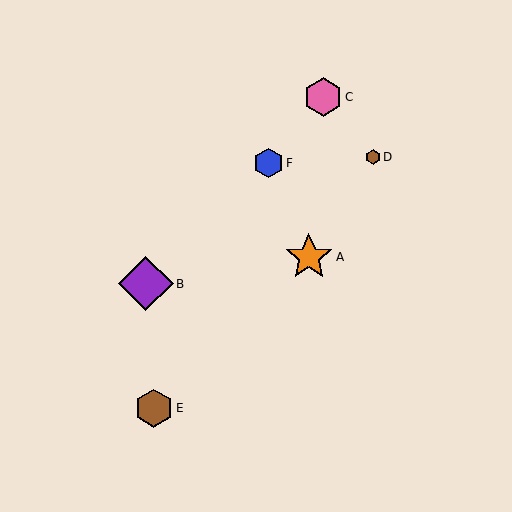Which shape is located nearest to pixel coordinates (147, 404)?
The brown hexagon (labeled E) at (154, 408) is nearest to that location.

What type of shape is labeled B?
Shape B is a purple diamond.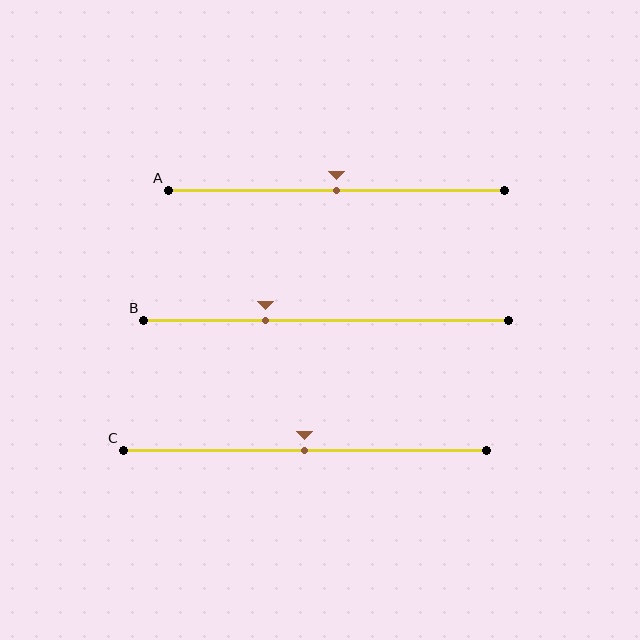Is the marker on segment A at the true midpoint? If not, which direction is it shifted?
Yes, the marker on segment A is at the true midpoint.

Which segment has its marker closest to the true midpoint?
Segment A has its marker closest to the true midpoint.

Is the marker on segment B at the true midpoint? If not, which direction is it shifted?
No, the marker on segment B is shifted to the left by about 17% of the segment length.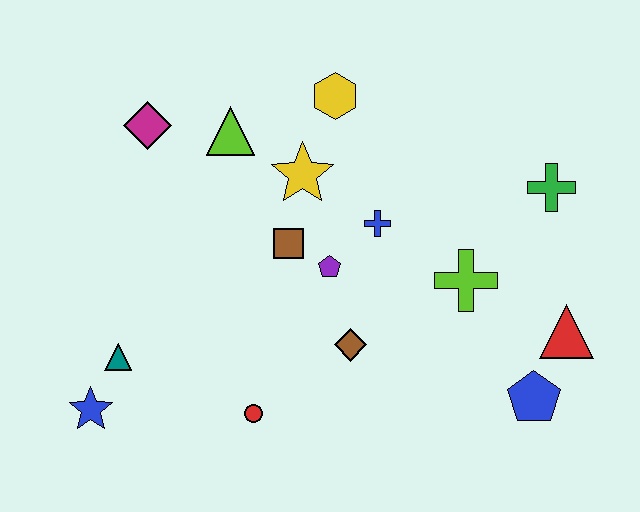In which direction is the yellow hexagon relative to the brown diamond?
The yellow hexagon is above the brown diamond.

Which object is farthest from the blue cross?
The blue star is farthest from the blue cross.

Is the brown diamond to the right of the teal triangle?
Yes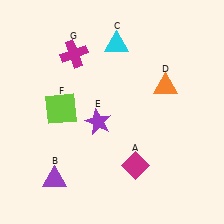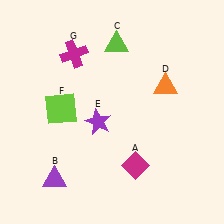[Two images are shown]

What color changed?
The triangle (C) changed from cyan in Image 1 to lime in Image 2.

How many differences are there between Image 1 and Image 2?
There is 1 difference between the two images.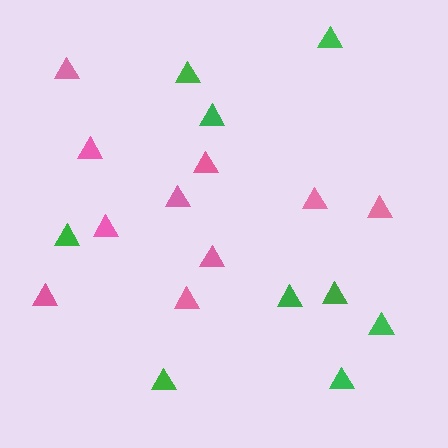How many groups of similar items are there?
There are 2 groups: one group of pink triangles (10) and one group of green triangles (9).